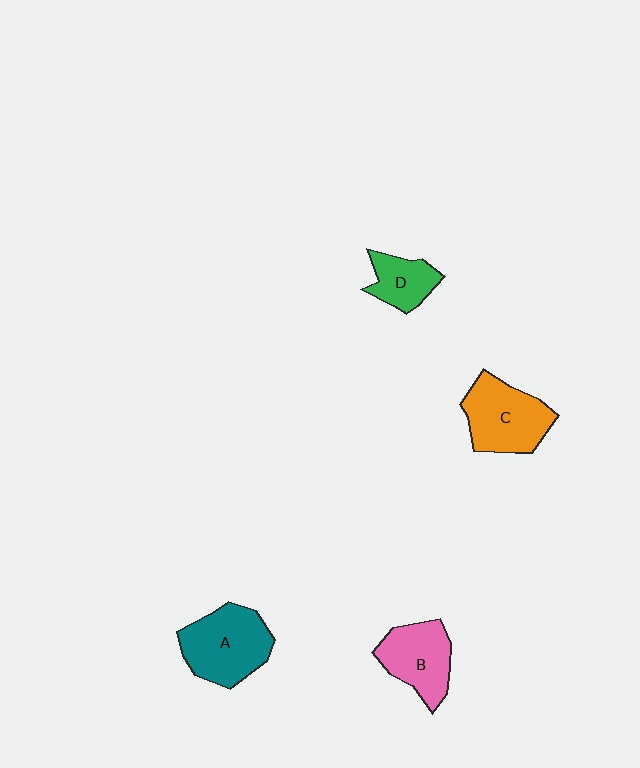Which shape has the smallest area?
Shape D (green).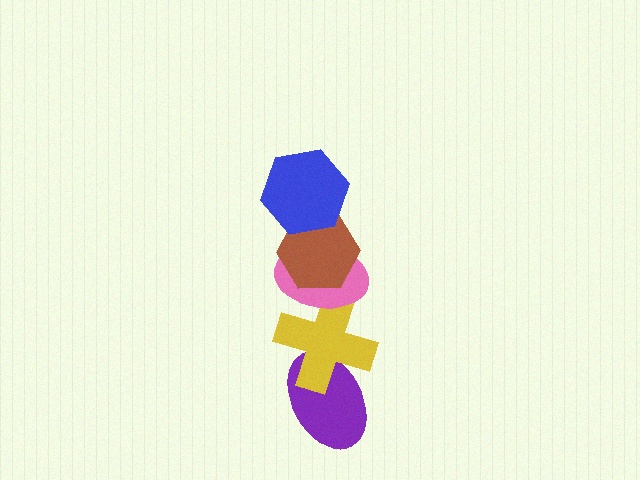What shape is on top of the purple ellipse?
The yellow cross is on top of the purple ellipse.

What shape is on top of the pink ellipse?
The brown hexagon is on top of the pink ellipse.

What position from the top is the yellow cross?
The yellow cross is 4th from the top.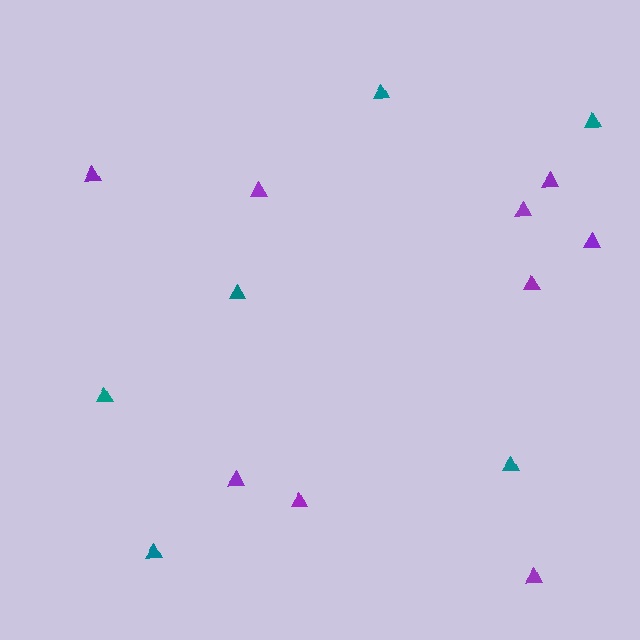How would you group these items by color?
There are 2 groups: one group of teal triangles (6) and one group of purple triangles (9).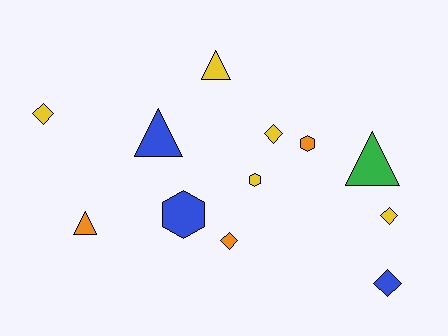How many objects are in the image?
There are 12 objects.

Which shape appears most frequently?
Diamond, with 5 objects.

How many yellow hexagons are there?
There is 1 yellow hexagon.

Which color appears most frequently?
Yellow, with 5 objects.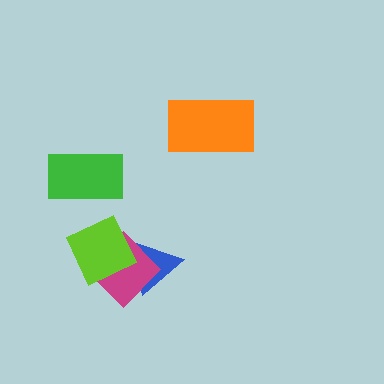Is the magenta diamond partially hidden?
Yes, it is partially covered by another shape.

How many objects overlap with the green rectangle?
0 objects overlap with the green rectangle.